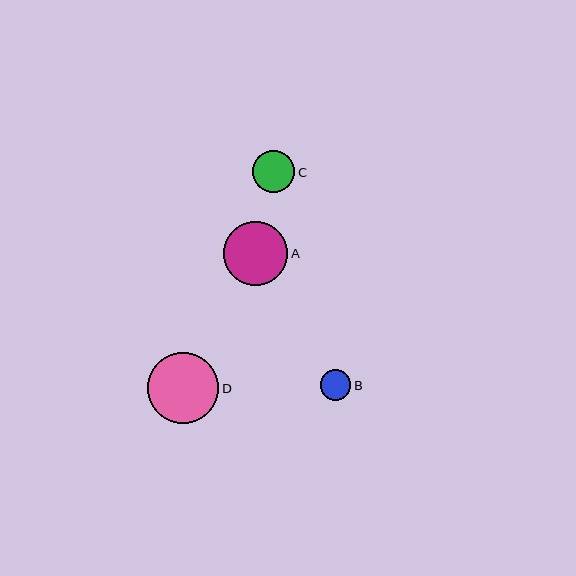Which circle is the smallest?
Circle B is the smallest with a size of approximately 31 pixels.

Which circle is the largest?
Circle D is the largest with a size of approximately 71 pixels.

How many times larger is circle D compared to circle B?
Circle D is approximately 2.3 times the size of circle B.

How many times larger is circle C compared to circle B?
Circle C is approximately 1.4 times the size of circle B.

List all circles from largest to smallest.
From largest to smallest: D, A, C, B.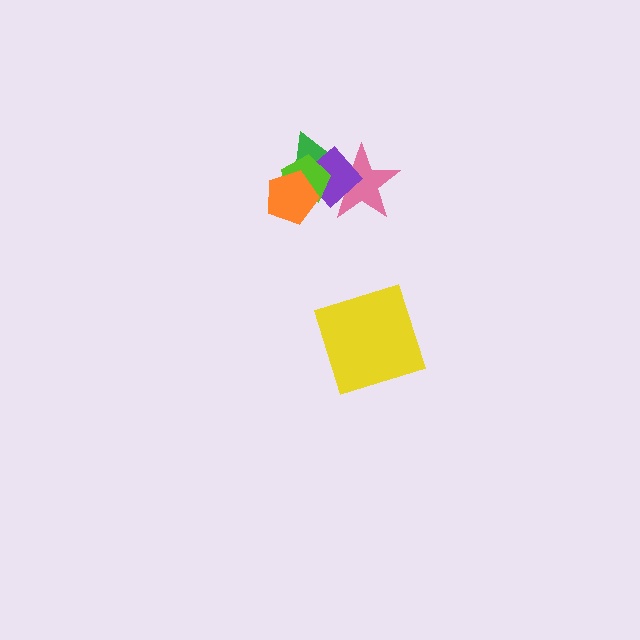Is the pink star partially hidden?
Yes, it is partially covered by another shape.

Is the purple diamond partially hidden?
Yes, it is partially covered by another shape.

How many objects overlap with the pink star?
3 objects overlap with the pink star.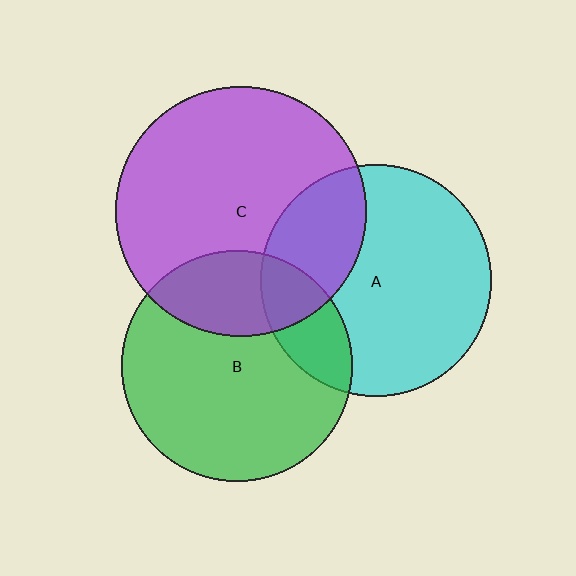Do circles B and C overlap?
Yes.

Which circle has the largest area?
Circle C (purple).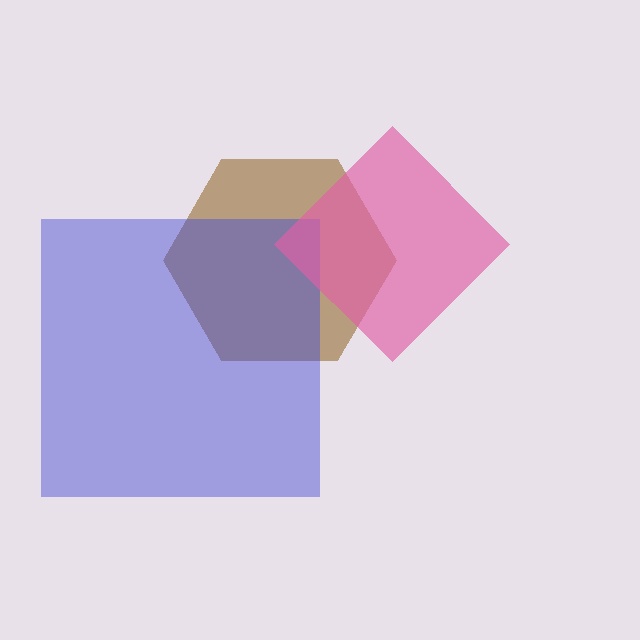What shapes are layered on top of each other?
The layered shapes are: a brown hexagon, a blue square, a pink diamond.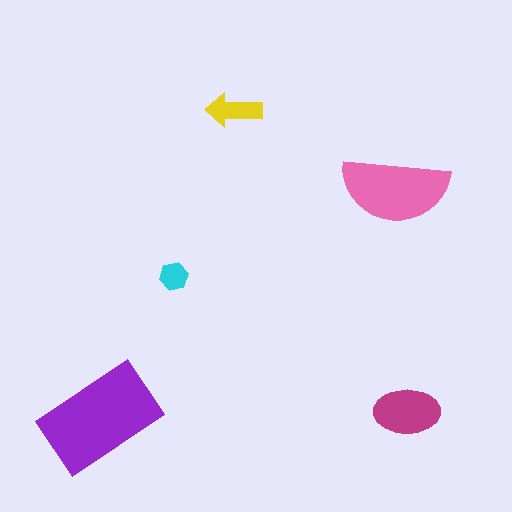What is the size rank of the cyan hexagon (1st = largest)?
5th.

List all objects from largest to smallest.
The purple rectangle, the pink semicircle, the magenta ellipse, the yellow arrow, the cyan hexagon.